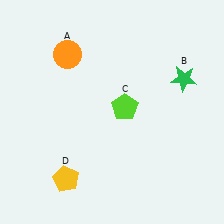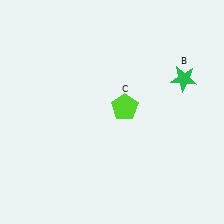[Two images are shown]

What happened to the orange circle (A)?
The orange circle (A) was removed in Image 2. It was in the top-left area of Image 1.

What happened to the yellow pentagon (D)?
The yellow pentagon (D) was removed in Image 2. It was in the bottom-left area of Image 1.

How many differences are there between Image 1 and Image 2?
There are 2 differences between the two images.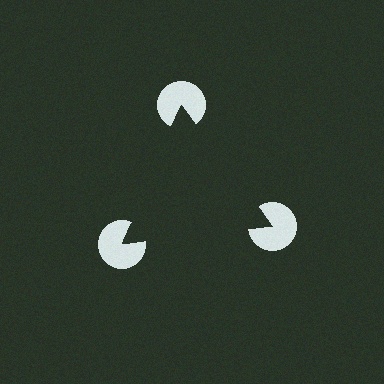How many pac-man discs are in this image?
There are 3 — one at each vertex of the illusory triangle.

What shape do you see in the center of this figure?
An illusory triangle — its edges are inferred from the aligned wedge cuts in the pac-man discs, not physically drawn.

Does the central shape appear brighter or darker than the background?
It typically appears slightly darker than the background, even though no actual brightness change is drawn.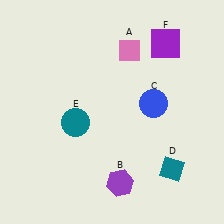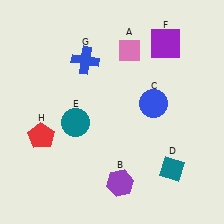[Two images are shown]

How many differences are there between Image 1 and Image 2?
There are 2 differences between the two images.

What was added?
A blue cross (G), a red pentagon (H) were added in Image 2.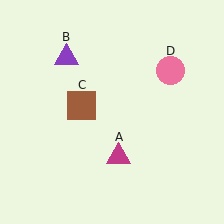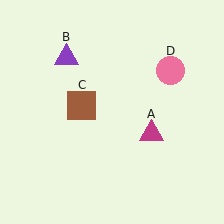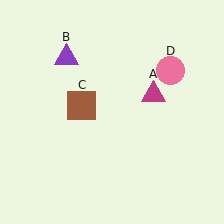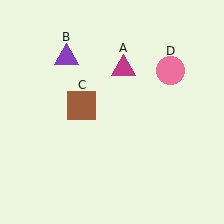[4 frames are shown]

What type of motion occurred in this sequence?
The magenta triangle (object A) rotated counterclockwise around the center of the scene.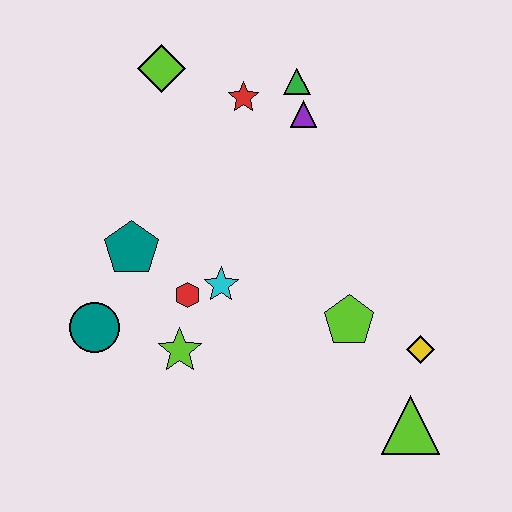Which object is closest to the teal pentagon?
The red hexagon is closest to the teal pentagon.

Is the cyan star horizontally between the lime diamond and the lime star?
No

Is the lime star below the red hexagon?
Yes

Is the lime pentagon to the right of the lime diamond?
Yes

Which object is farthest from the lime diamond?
The lime triangle is farthest from the lime diamond.